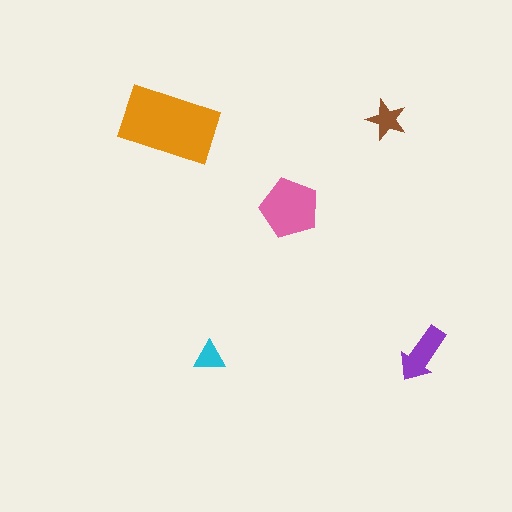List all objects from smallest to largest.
The cyan triangle, the brown star, the purple arrow, the pink pentagon, the orange rectangle.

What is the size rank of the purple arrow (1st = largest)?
3rd.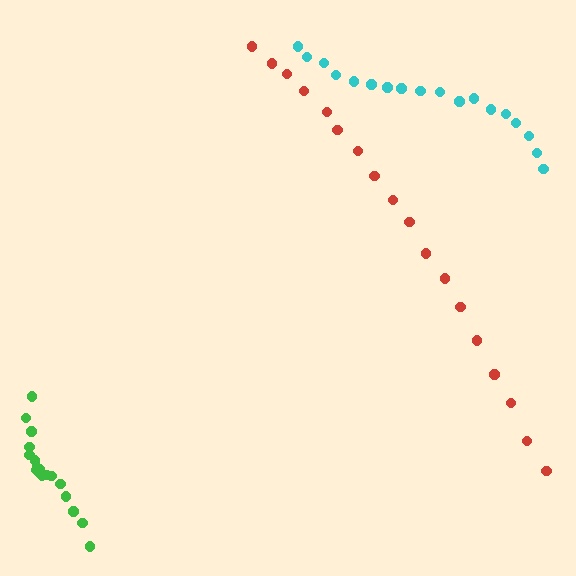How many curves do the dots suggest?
There are 3 distinct paths.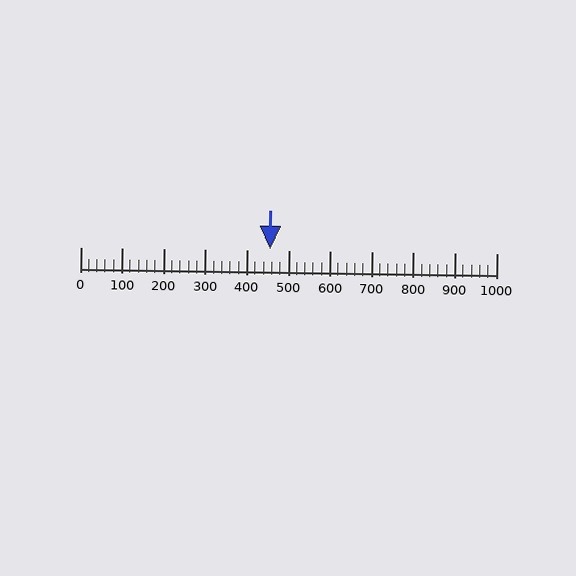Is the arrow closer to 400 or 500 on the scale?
The arrow is closer to 500.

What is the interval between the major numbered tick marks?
The major tick marks are spaced 100 units apart.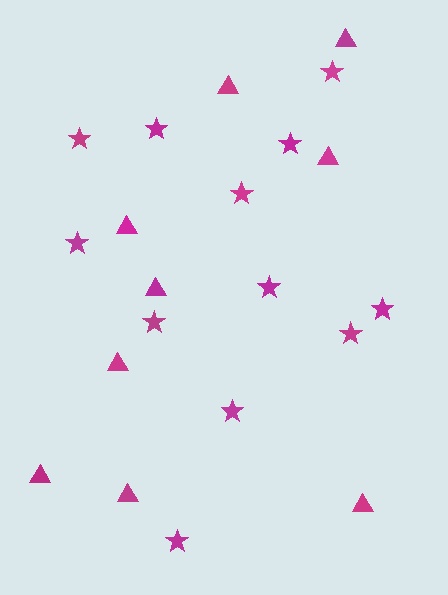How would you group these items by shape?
There are 2 groups: one group of stars (12) and one group of triangles (9).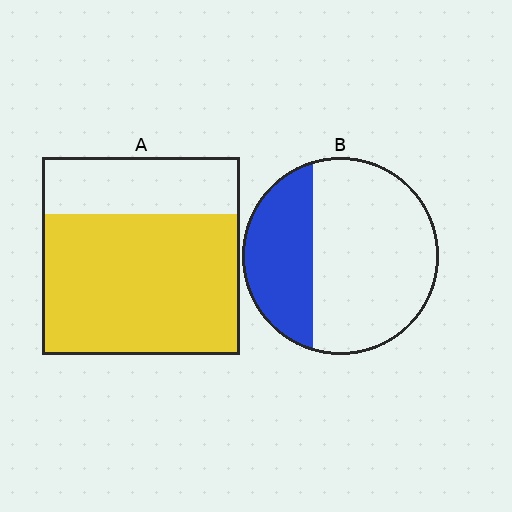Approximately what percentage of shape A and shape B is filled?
A is approximately 70% and B is approximately 30%.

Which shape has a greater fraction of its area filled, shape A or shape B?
Shape A.